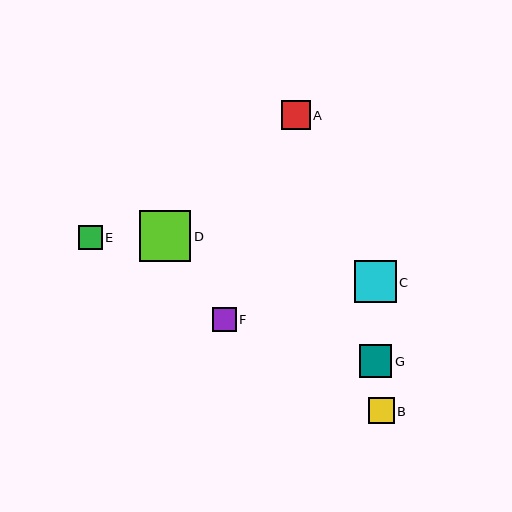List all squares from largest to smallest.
From largest to smallest: D, C, G, A, B, E, F.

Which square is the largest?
Square D is the largest with a size of approximately 51 pixels.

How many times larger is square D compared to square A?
Square D is approximately 1.8 times the size of square A.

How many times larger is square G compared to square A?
Square G is approximately 1.1 times the size of square A.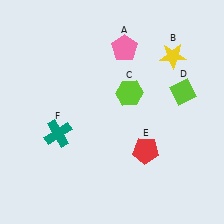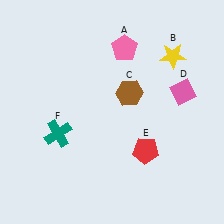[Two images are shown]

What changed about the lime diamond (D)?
In Image 1, D is lime. In Image 2, it changed to pink.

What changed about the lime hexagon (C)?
In Image 1, C is lime. In Image 2, it changed to brown.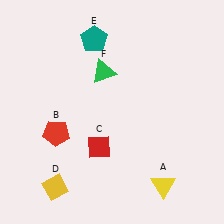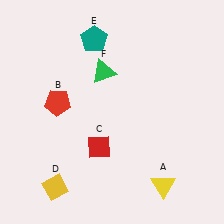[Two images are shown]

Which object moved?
The red pentagon (B) moved up.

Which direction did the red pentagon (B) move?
The red pentagon (B) moved up.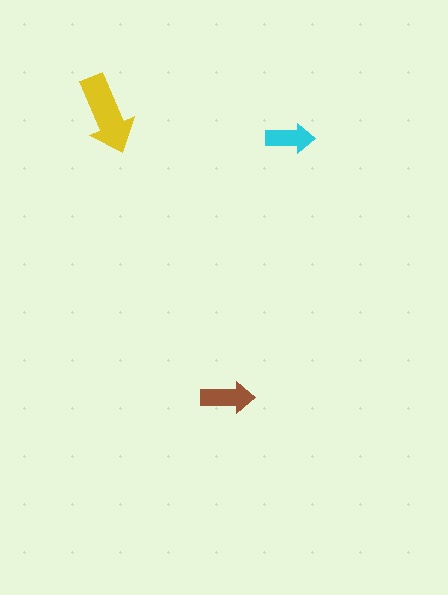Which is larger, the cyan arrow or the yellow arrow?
The yellow one.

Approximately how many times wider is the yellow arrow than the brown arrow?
About 1.5 times wider.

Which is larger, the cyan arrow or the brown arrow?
The brown one.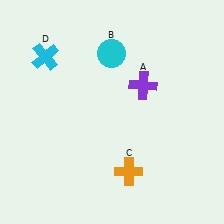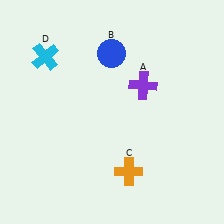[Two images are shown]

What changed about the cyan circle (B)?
In Image 1, B is cyan. In Image 2, it changed to blue.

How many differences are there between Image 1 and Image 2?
There is 1 difference between the two images.